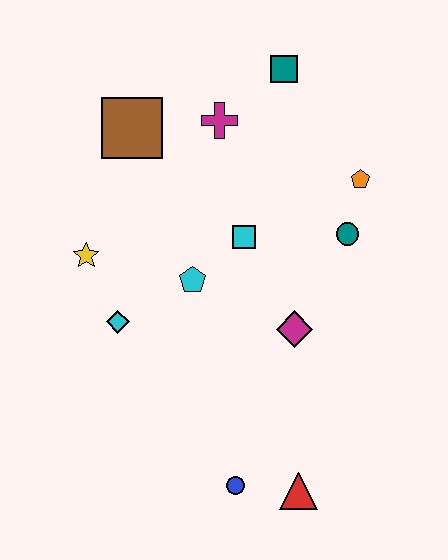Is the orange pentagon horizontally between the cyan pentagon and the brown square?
No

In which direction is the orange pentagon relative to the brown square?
The orange pentagon is to the right of the brown square.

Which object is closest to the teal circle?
The orange pentagon is closest to the teal circle.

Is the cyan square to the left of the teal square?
Yes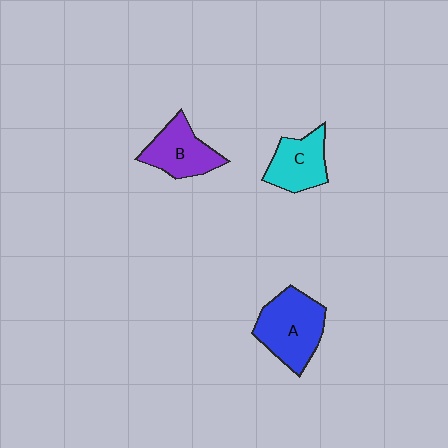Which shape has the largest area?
Shape A (blue).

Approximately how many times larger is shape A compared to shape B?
Approximately 1.3 times.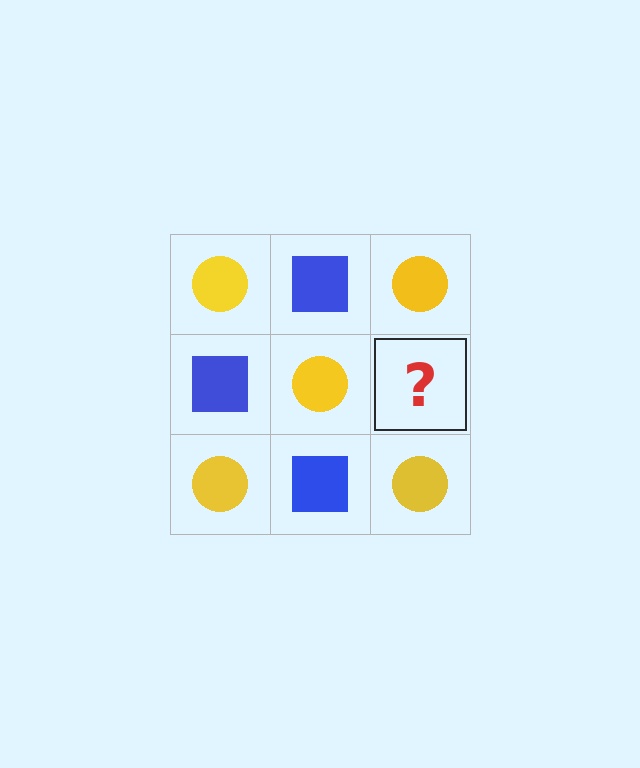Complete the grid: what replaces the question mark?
The question mark should be replaced with a blue square.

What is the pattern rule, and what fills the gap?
The rule is that it alternates yellow circle and blue square in a checkerboard pattern. The gap should be filled with a blue square.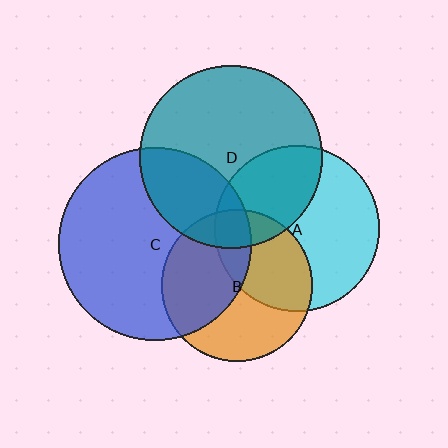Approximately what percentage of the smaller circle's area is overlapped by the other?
Approximately 30%.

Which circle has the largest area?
Circle C (blue).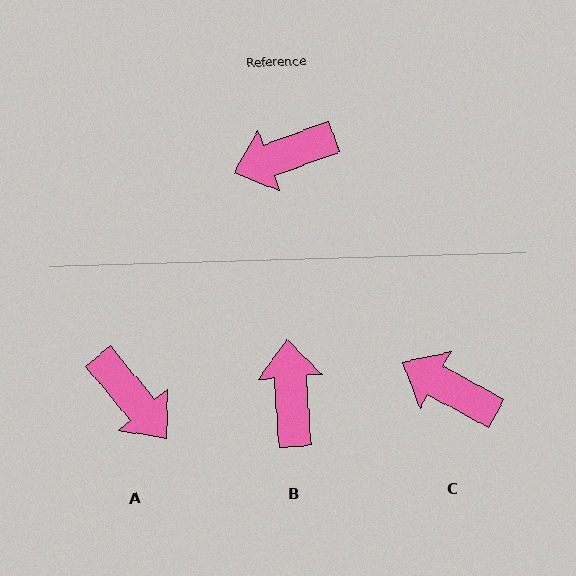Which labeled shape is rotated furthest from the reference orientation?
A, about 110 degrees away.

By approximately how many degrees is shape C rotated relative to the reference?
Approximately 49 degrees clockwise.